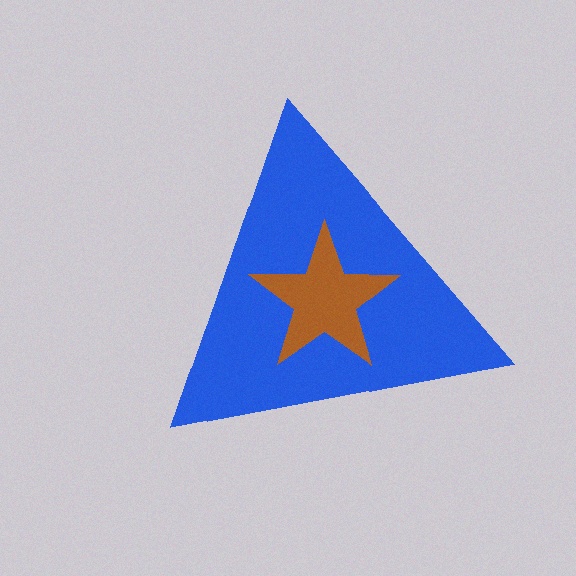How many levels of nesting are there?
2.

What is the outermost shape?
The blue triangle.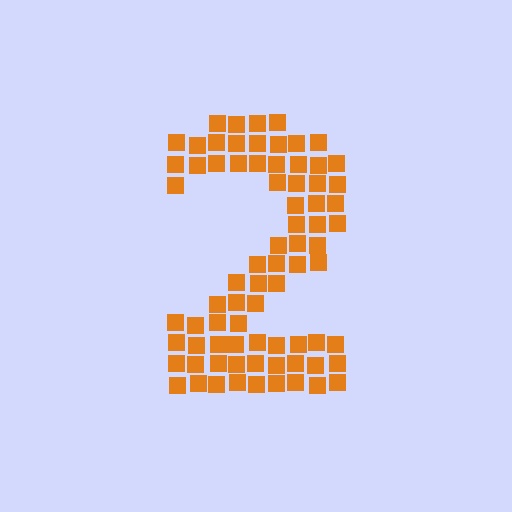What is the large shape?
The large shape is the digit 2.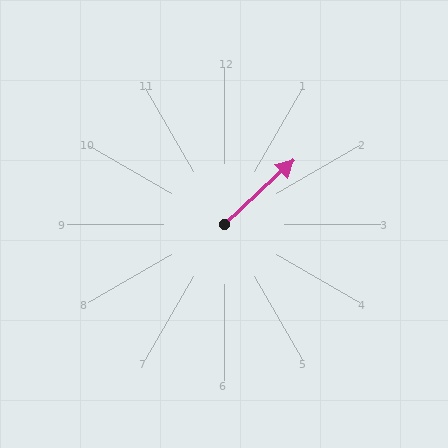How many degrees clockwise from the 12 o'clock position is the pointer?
Approximately 47 degrees.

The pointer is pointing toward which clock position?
Roughly 2 o'clock.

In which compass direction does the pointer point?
Northeast.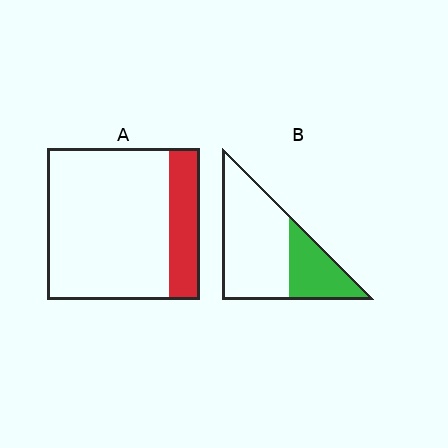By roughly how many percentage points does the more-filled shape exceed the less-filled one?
By roughly 10 percentage points (B over A).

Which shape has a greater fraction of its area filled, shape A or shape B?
Shape B.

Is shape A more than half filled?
No.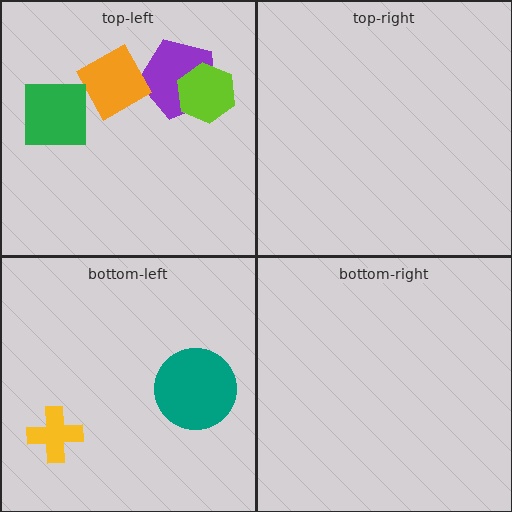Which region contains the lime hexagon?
The top-left region.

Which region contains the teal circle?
The bottom-left region.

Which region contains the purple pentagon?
The top-left region.